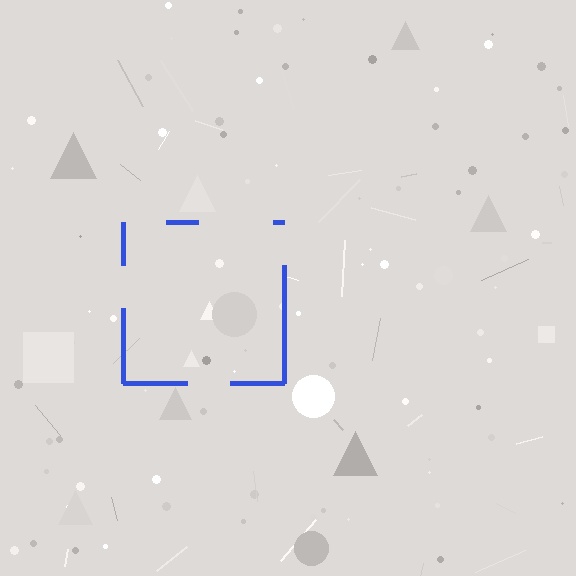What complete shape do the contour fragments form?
The contour fragments form a square.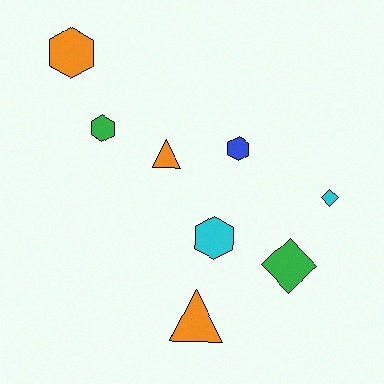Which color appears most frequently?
Orange, with 3 objects.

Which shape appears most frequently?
Hexagon, with 4 objects.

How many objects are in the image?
There are 8 objects.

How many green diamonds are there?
There is 1 green diamond.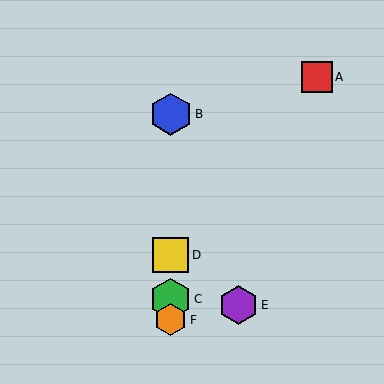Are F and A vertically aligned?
No, F is at x≈171 and A is at x≈317.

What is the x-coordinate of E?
Object E is at x≈239.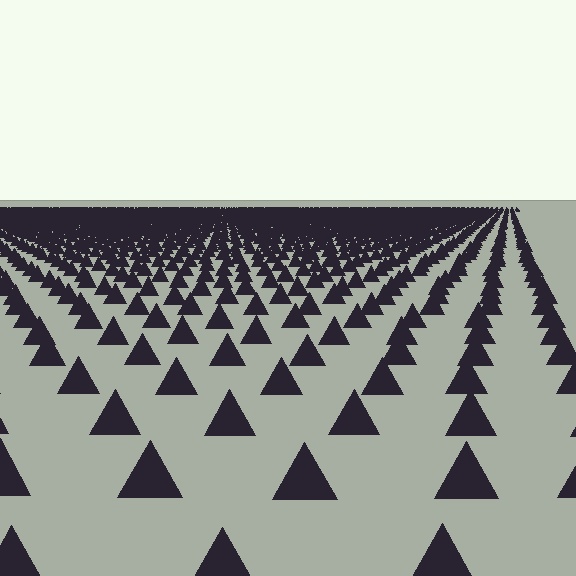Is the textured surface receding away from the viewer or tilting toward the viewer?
The surface is receding away from the viewer. Texture elements get smaller and denser toward the top.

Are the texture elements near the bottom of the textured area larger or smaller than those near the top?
Larger. Near the bottom, elements are closer to the viewer and appear at a bigger on-screen size.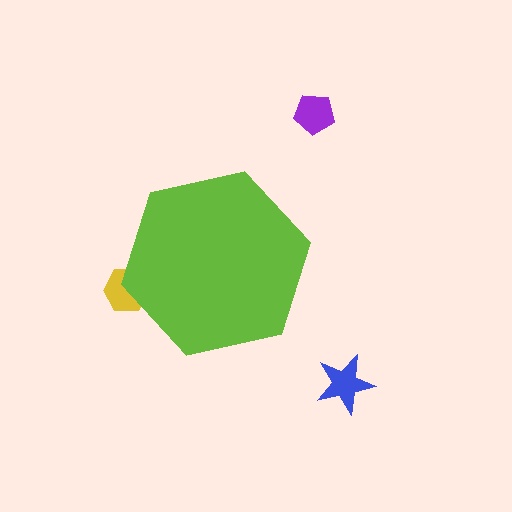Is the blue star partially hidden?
No, the blue star is fully visible.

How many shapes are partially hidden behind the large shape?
1 shape is partially hidden.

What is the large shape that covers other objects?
A lime hexagon.